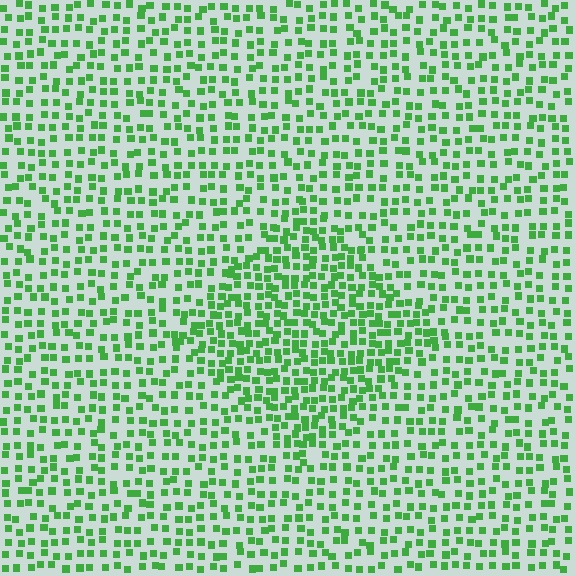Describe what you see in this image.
The image contains small green elements arranged at two different densities. A diamond-shaped region is visible where the elements are more densely packed than the surrounding area.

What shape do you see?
I see a diamond.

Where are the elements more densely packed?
The elements are more densely packed inside the diamond boundary.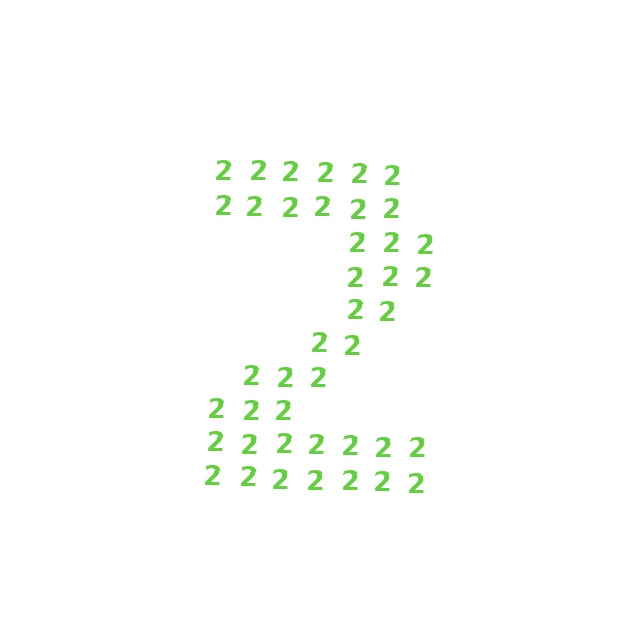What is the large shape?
The large shape is the digit 2.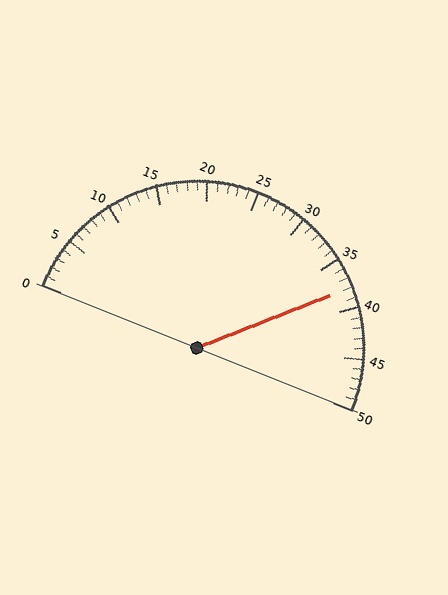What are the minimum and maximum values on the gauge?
The gauge ranges from 0 to 50.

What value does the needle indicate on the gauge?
The needle indicates approximately 38.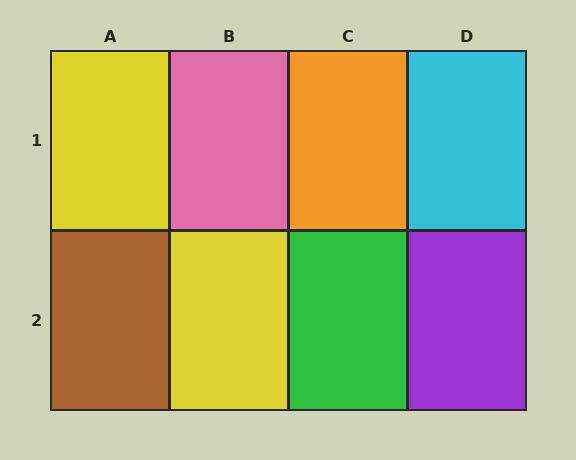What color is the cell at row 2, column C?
Green.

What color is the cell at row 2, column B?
Yellow.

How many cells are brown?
1 cell is brown.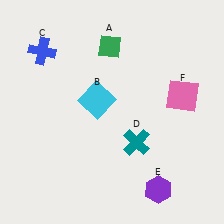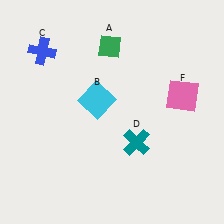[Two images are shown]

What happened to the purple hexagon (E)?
The purple hexagon (E) was removed in Image 2. It was in the bottom-right area of Image 1.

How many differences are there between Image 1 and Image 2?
There is 1 difference between the two images.